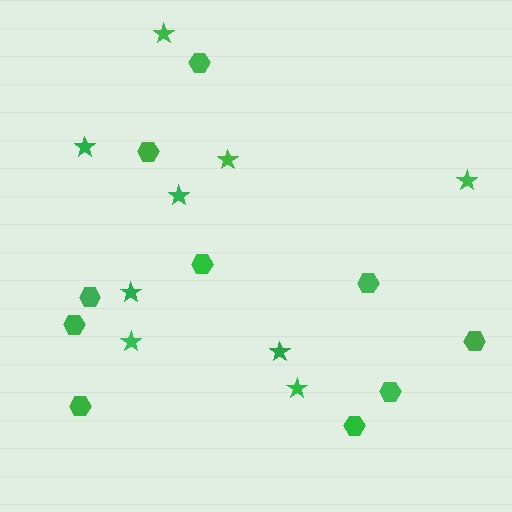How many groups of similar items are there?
There are 2 groups: one group of stars (9) and one group of hexagons (10).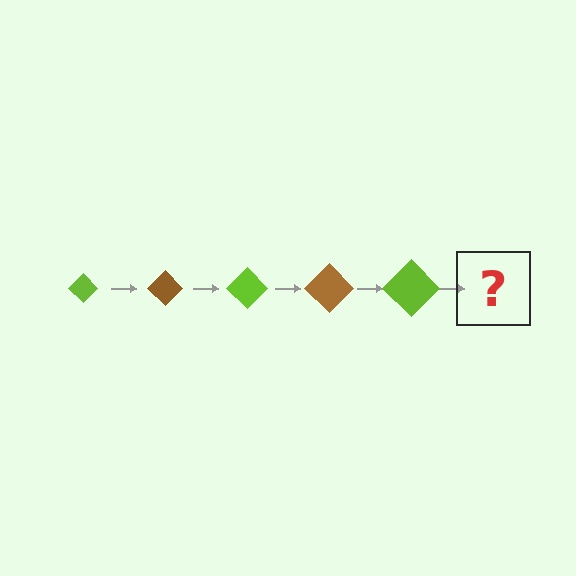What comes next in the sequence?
The next element should be a brown diamond, larger than the previous one.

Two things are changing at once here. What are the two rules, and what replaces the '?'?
The two rules are that the diamond grows larger each step and the color cycles through lime and brown. The '?' should be a brown diamond, larger than the previous one.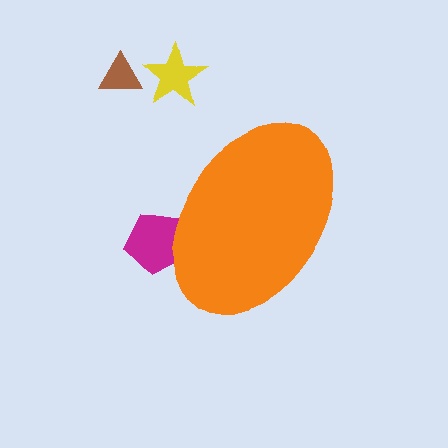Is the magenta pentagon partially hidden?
Yes, the magenta pentagon is partially hidden behind the orange ellipse.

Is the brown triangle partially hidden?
No, the brown triangle is fully visible.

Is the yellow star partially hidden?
No, the yellow star is fully visible.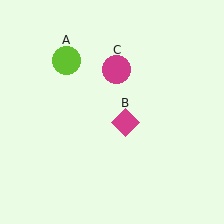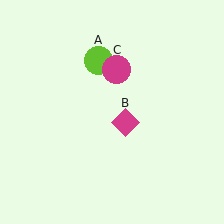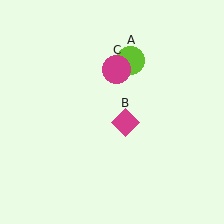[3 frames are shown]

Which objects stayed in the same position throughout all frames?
Magenta diamond (object B) and magenta circle (object C) remained stationary.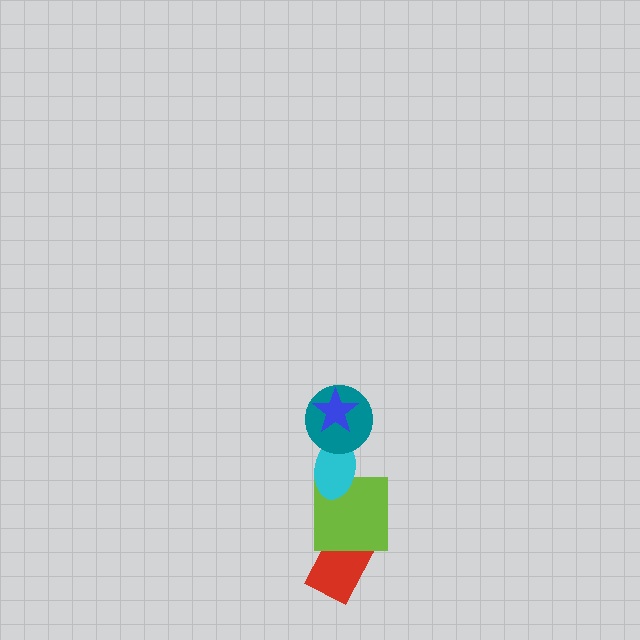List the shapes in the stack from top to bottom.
From top to bottom: the blue star, the teal circle, the cyan ellipse, the lime square, the red rectangle.